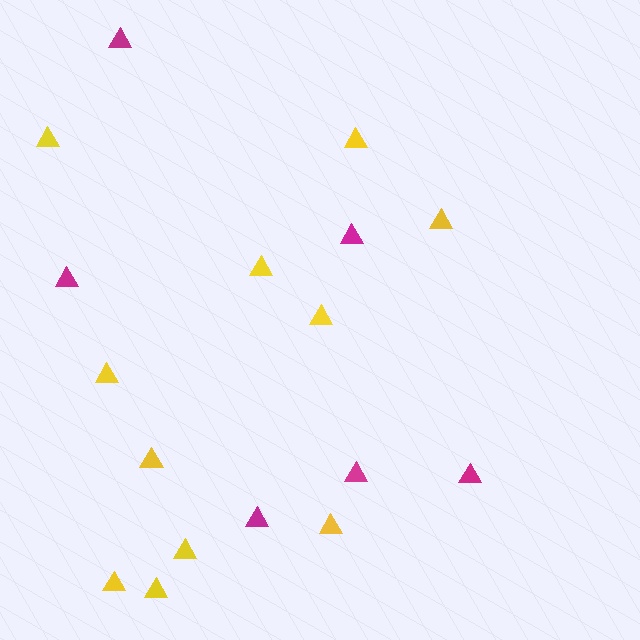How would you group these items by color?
There are 2 groups: one group of yellow triangles (11) and one group of magenta triangles (6).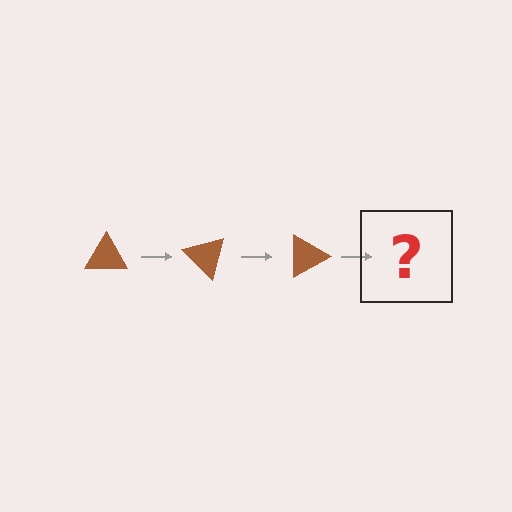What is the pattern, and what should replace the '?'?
The pattern is that the triangle rotates 45 degrees each step. The '?' should be a brown triangle rotated 135 degrees.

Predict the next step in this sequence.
The next step is a brown triangle rotated 135 degrees.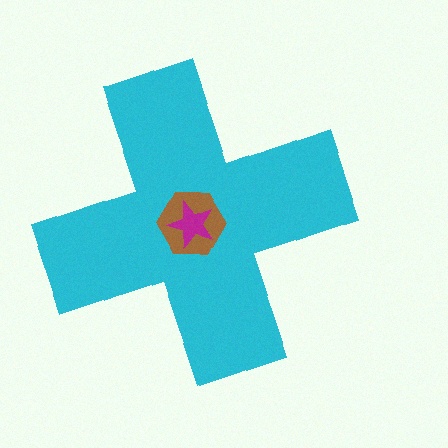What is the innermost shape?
The magenta star.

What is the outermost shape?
The cyan cross.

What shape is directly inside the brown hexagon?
The magenta star.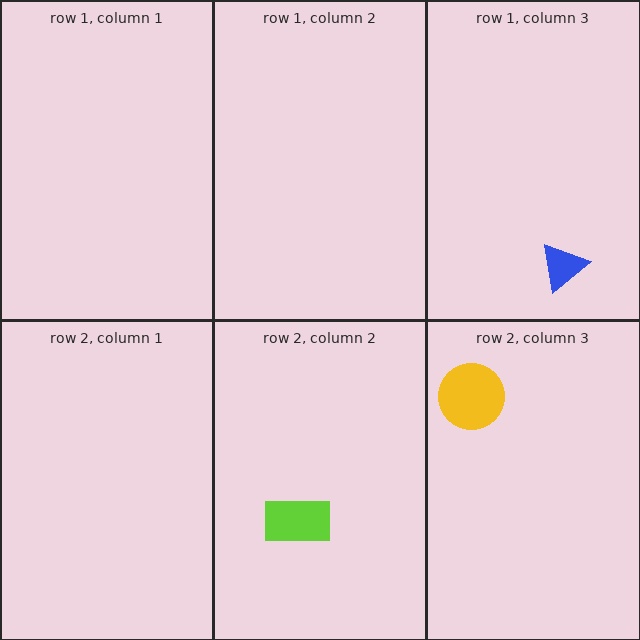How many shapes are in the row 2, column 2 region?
1.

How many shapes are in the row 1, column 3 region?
1.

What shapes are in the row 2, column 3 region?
The yellow circle.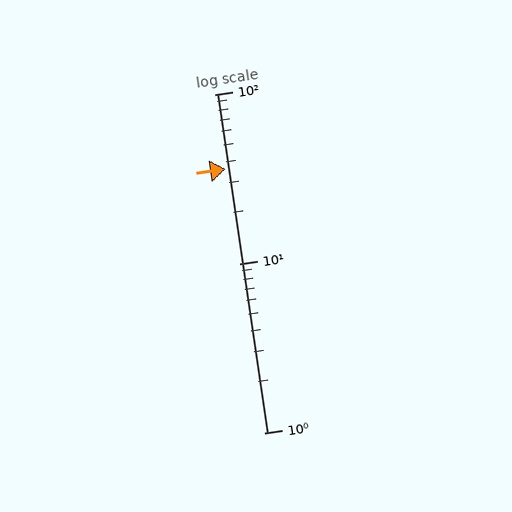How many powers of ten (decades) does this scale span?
The scale spans 2 decades, from 1 to 100.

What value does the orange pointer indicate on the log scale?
The pointer indicates approximately 36.